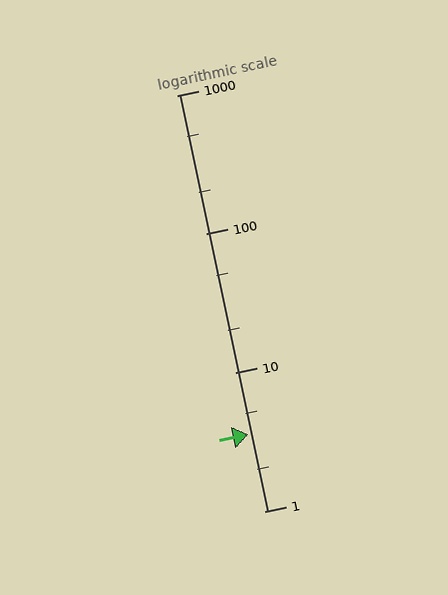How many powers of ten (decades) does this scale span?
The scale spans 3 decades, from 1 to 1000.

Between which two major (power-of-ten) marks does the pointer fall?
The pointer is between 1 and 10.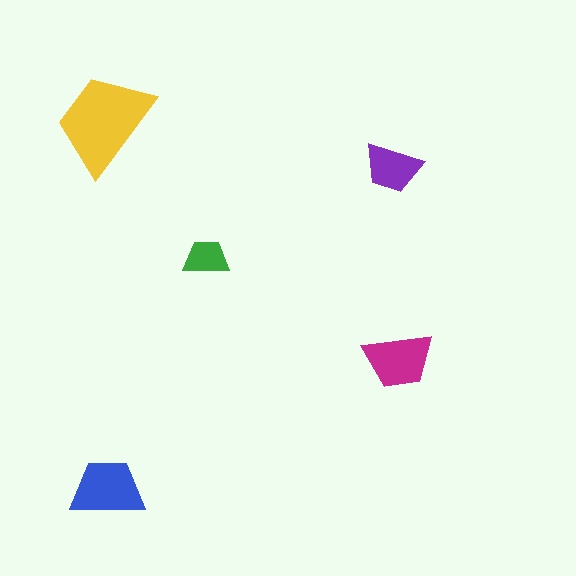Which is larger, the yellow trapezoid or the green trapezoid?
The yellow one.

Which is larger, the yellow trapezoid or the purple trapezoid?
The yellow one.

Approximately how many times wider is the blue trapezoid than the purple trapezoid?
About 1.5 times wider.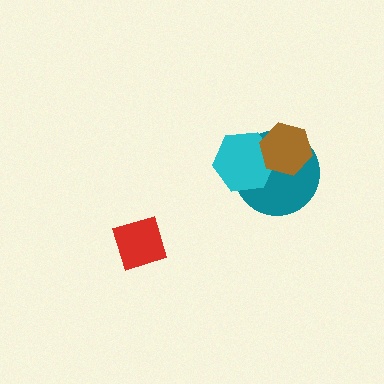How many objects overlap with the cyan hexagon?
2 objects overlap with the cyan hexagon.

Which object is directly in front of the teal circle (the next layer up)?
The cyan hexagon is directly in front of the teal circle.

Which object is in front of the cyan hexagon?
The brown hexagon is in front of the cyan hexagon.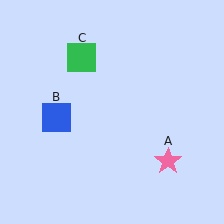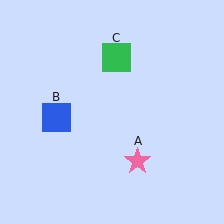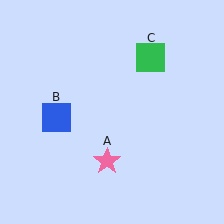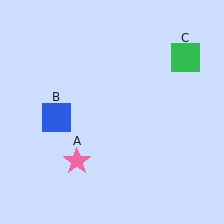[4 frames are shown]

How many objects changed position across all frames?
2 objects changed position: pink star (object A), green square (object C).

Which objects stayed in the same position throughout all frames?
Blue square (object B) remained stationary.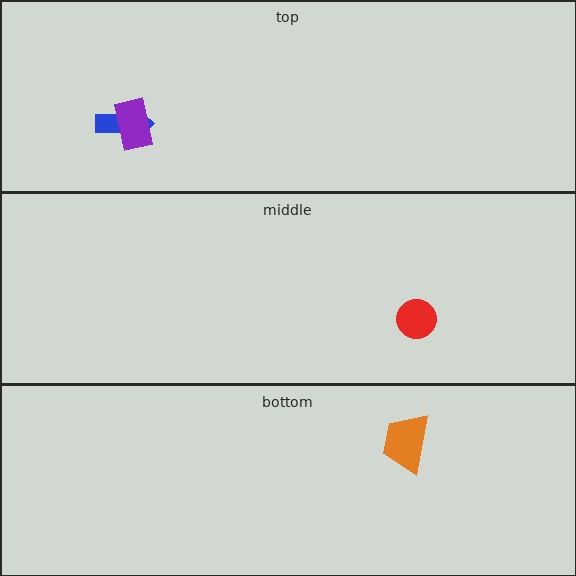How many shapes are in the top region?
2.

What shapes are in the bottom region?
The orange trapezoid.